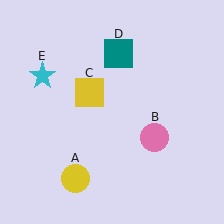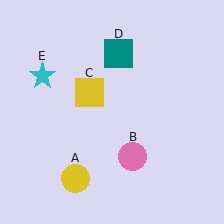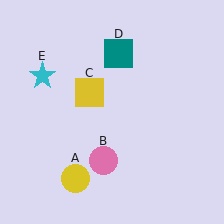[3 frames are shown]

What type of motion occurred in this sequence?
The pink circle (object B) rotated clockwise around the center of the scene.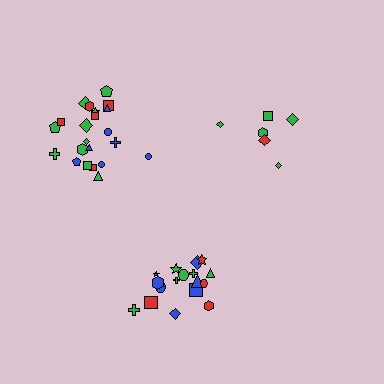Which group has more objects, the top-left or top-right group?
The top-left group.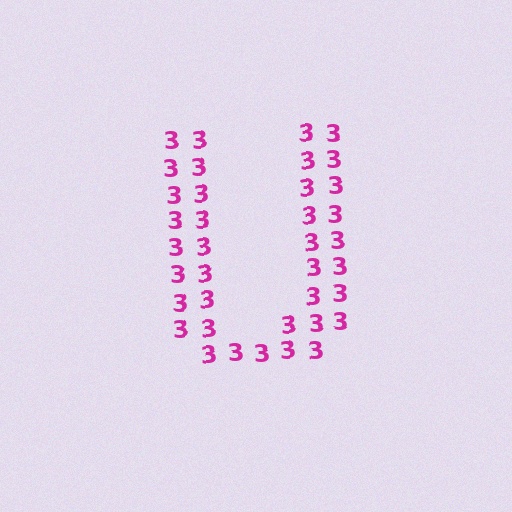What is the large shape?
The large shape is the letter U.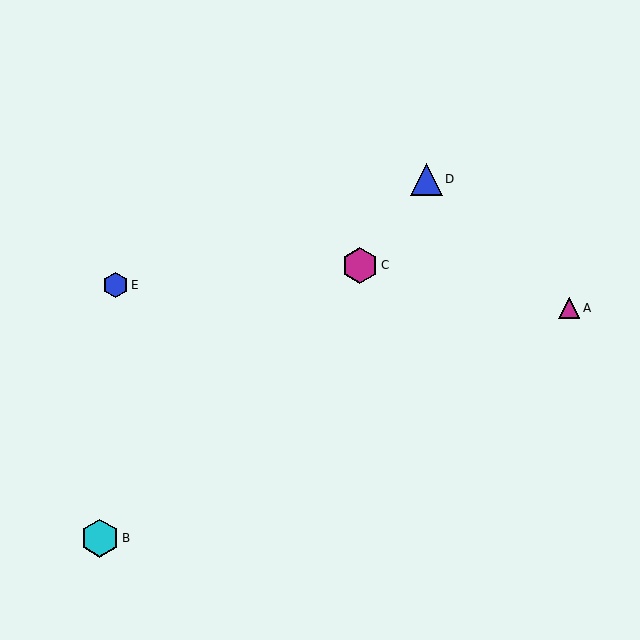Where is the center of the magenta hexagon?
The center of the magenta hexagon is at (360, 265).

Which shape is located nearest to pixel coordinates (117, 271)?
The blue hexagon (labeled E) at (116, 285) is nearest to that location.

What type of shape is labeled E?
Shape E is a blue hexagon.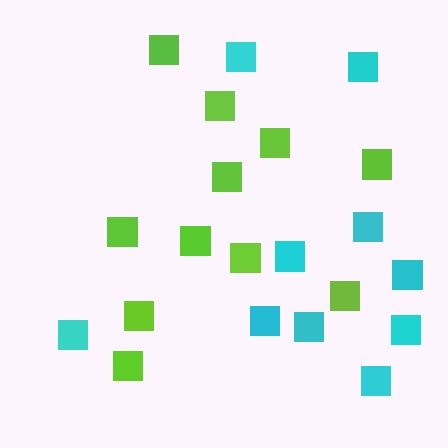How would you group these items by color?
There are 2 groups: one group of lime squares (11) and one group of cyan squares (10).